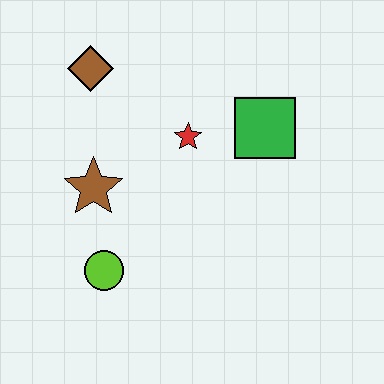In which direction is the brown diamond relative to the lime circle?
The brown diamond is above the lime circle.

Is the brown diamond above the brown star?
Yes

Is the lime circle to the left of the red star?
Yes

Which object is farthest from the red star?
The lime circle is farthest from the red star.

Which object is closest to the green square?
The red star is closest to the green square.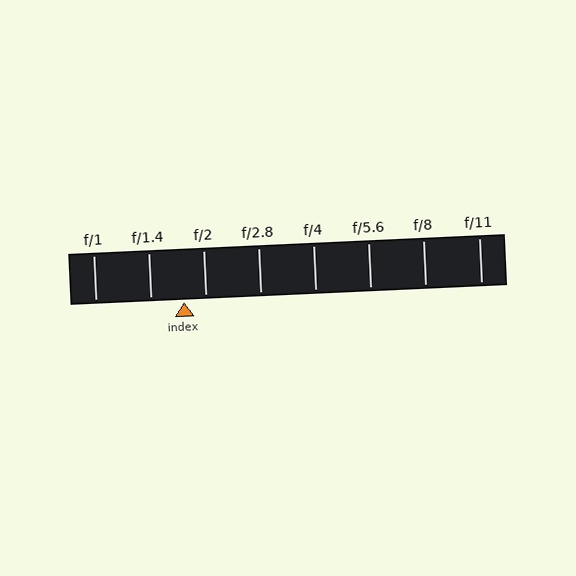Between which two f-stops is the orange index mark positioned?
The index mark is between f/1.4 and f/2.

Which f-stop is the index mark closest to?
The index mark is closest to f/2.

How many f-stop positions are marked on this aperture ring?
There are 8 f-stop positions marked.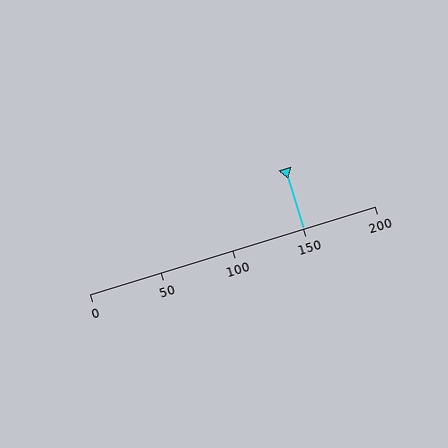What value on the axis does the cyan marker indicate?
The marker indicates approximately 150.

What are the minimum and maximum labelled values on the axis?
The axis runs from 0 to 200.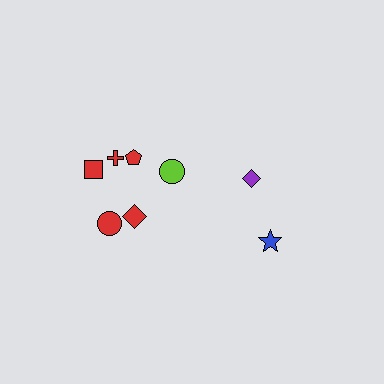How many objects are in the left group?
There are 5 objects.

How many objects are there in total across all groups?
There are 8 objects.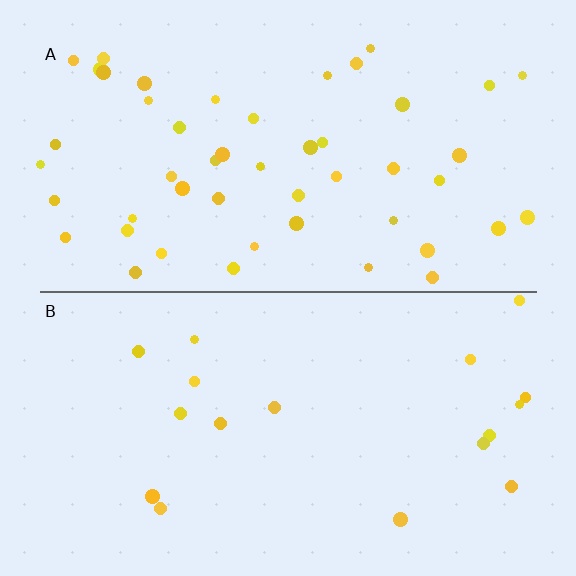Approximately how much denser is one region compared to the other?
Approximately 2.7× — region A over region B.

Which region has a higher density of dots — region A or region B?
A (the top).